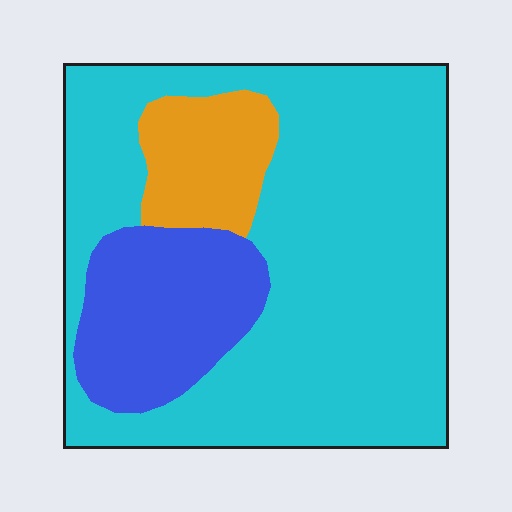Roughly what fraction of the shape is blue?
Blue takes up between a sixth and a third of the shape.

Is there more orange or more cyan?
Cyan.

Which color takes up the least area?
Orange, at roughly 10%.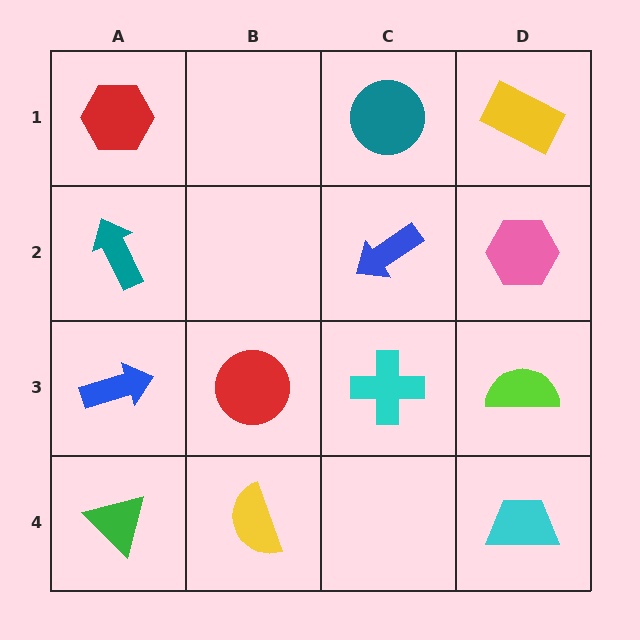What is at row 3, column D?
A lime semicircle.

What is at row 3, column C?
A cyan cross.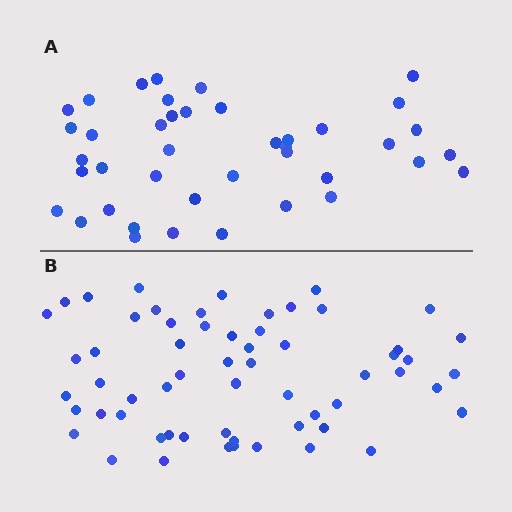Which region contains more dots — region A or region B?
Region B (the bottom region) has more dots.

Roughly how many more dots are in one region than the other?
Region B has approximately 20 more dots than region A.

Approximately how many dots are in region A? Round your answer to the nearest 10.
About 40 dots. (The exact count is 41, which rounds to 40.)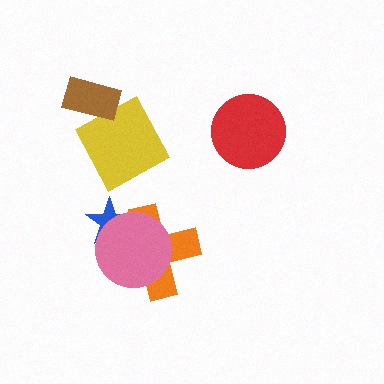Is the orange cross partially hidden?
Yes, it is partially covered by another shape.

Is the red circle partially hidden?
No, no other shape covers it.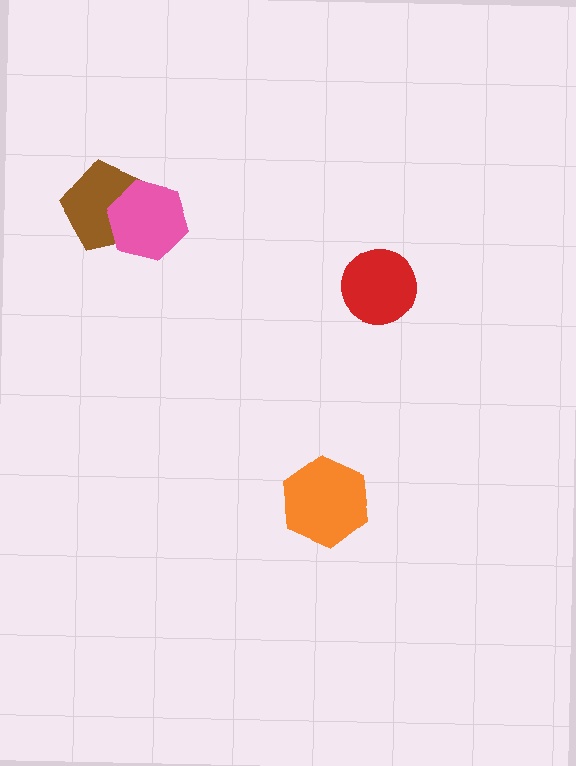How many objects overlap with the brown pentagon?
1 object overlaps with the brown pentagon.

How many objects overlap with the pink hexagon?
1 object overlaps with the pink hexagon.